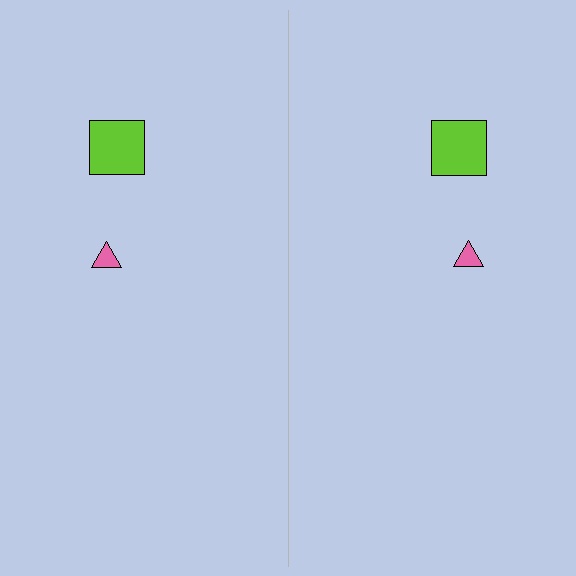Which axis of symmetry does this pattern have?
The pattern has a vertical axis of symmetry running through the center of the image.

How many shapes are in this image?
There are 4 shapes in this image.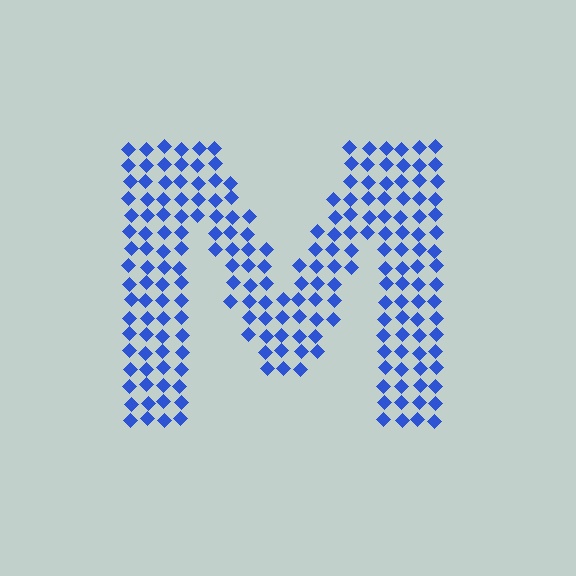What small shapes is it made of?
It is made of small diamonds.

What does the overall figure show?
The overall figure shows the letter M.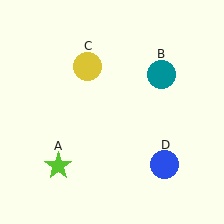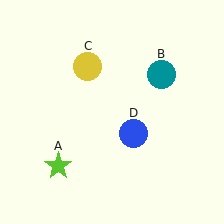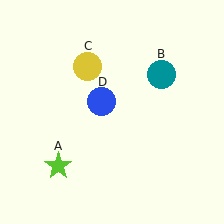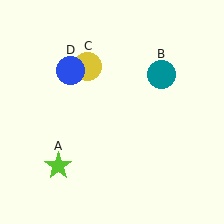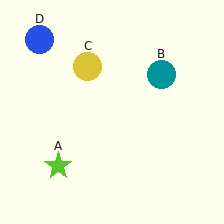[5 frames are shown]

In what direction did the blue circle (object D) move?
The blue circle (object D) moved up and to the left.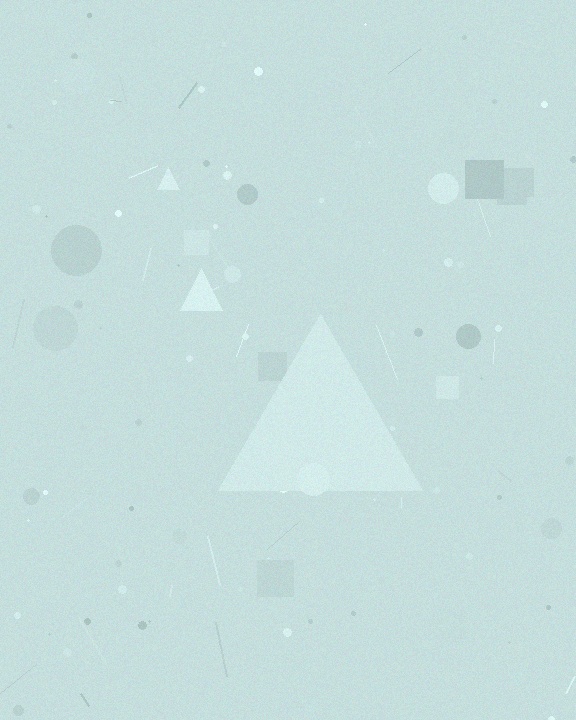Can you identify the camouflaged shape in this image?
The camouflaged shape is a triangle.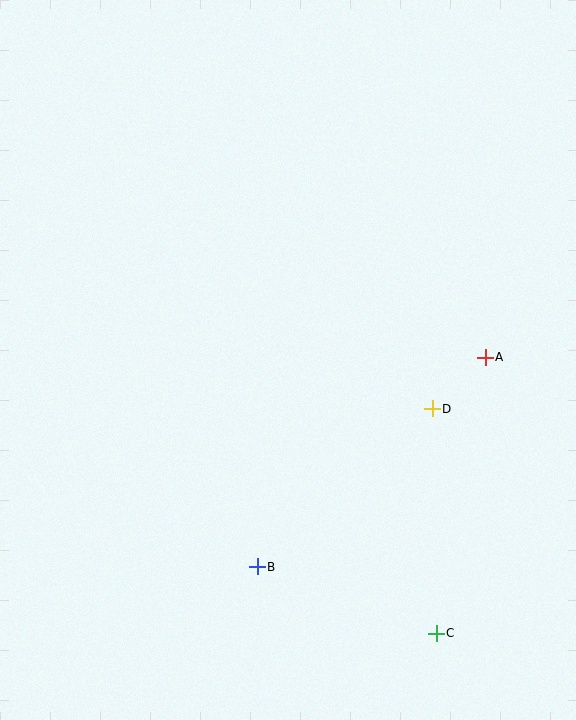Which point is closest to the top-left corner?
Point D is closest to the top-left corner.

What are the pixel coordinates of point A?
Point A is at (485, 357).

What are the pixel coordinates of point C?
Point C is at (436, 633).